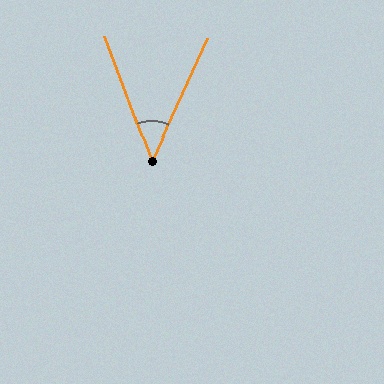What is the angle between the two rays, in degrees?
Approximately 45 degrees.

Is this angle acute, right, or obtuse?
It is acute.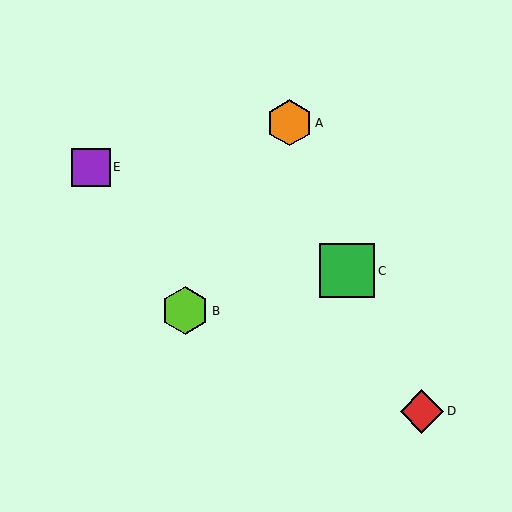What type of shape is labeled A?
Shape A is an orange hexagon.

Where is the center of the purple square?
The center of the purple square is at (91, 167).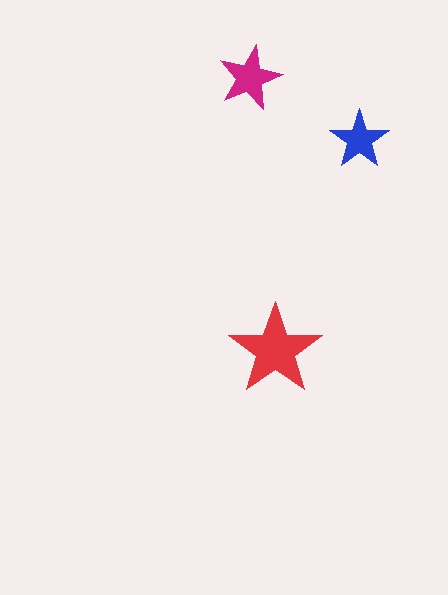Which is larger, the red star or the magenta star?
The red one.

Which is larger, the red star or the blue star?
The red one.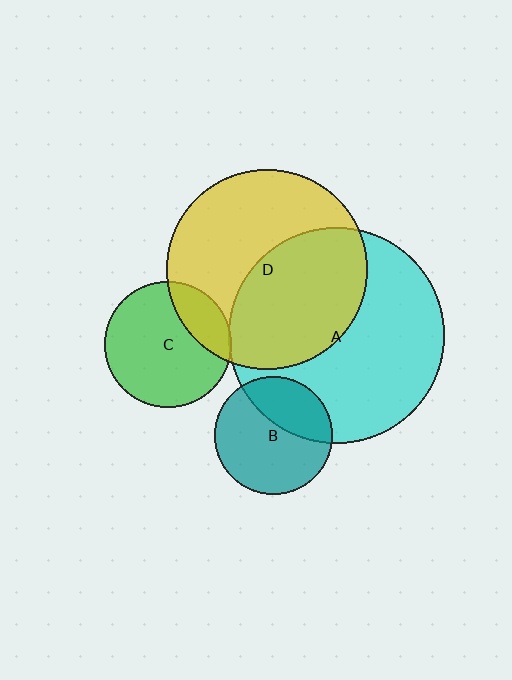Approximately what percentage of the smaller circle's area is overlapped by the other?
Approximately 5%.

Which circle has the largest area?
Circle A (cyan).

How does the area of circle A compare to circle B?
Approximately 3.3 times.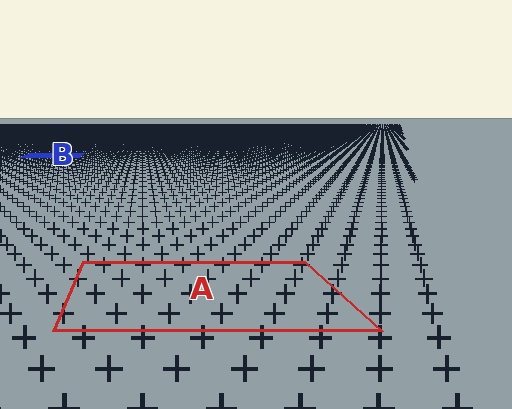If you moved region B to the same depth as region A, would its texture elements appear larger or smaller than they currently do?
They would appear larger. At a closer depth, the same texture elements are projected at a bigger on-screen size.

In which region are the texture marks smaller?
The texture marks are smaller in region B, because it is farther away.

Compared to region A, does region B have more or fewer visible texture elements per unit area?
Region B has more texture elements per unit area — they are packed more densely because it is farther away.